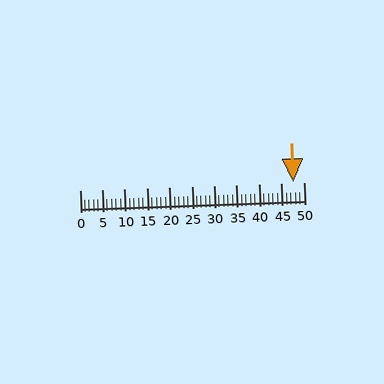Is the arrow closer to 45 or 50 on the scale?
The arrow is closer to 50.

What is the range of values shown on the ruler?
The ruler shows values from 0 to 50.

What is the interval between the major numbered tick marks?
The major tick marks are spaced 5 units apart.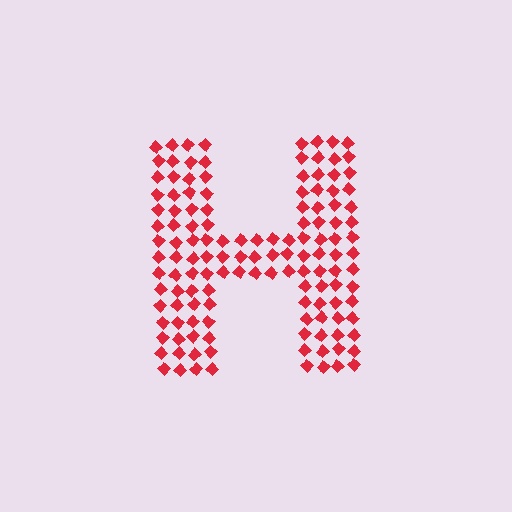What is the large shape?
The large shape is the letter H.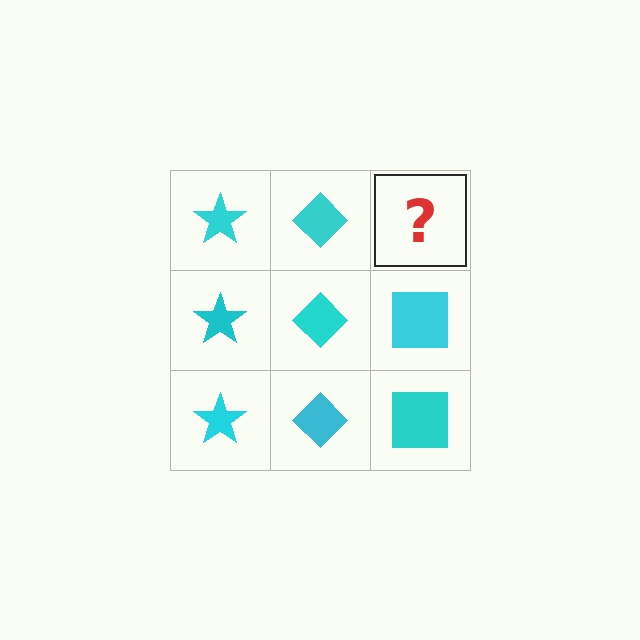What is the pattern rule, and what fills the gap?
The rule is that each column has a consistent shape. The gap should be filled with a cyan square.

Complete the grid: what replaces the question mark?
The question mark should be replaced with a cyan square.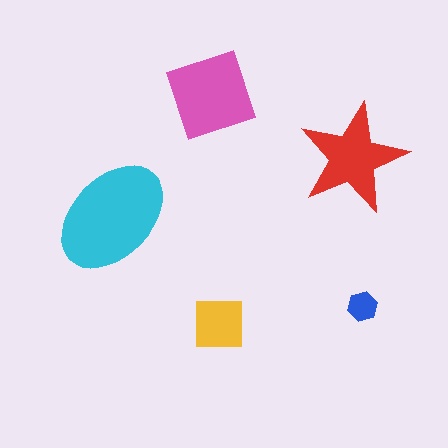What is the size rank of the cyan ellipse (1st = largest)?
1st.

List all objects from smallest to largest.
The blue hexagon, the yellow square, the red star, the pink diamond, the cyan ellipse.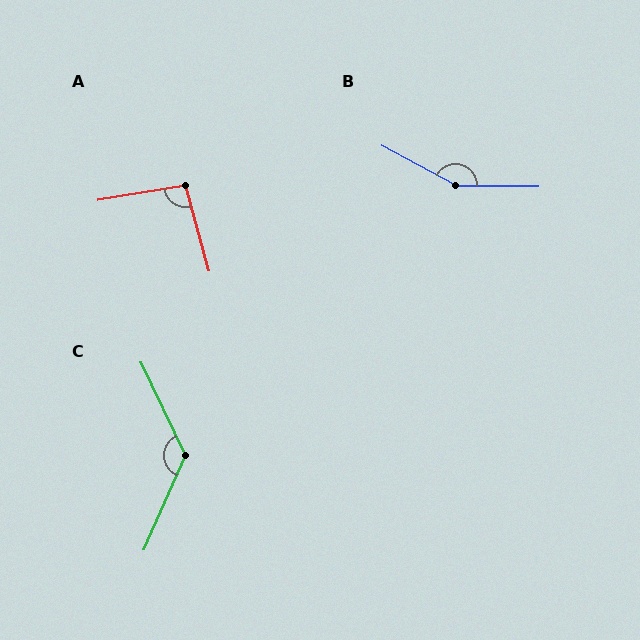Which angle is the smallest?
A, at approximately 96 degrees.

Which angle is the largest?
B, at approximately 152 degrees.